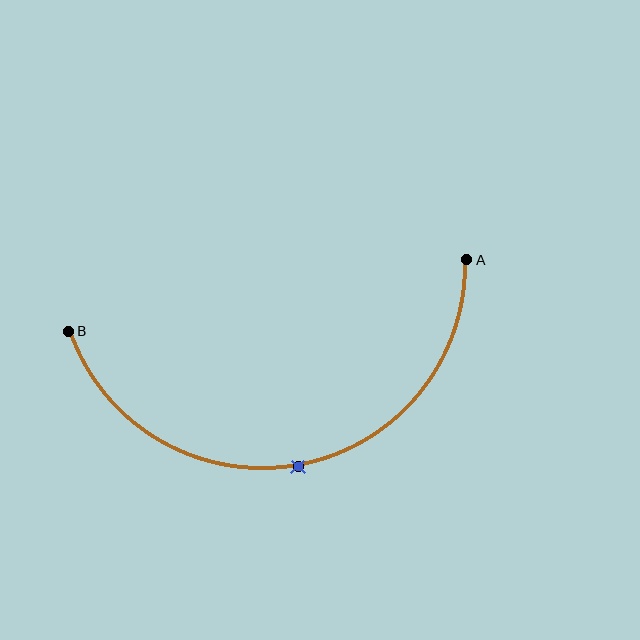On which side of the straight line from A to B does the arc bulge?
The arc bulges below the straight line connecting A and B.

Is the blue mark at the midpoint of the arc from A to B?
Yes. The blue mark lies on the arc at equal arc-length from both A and B — it is the arc midpoint.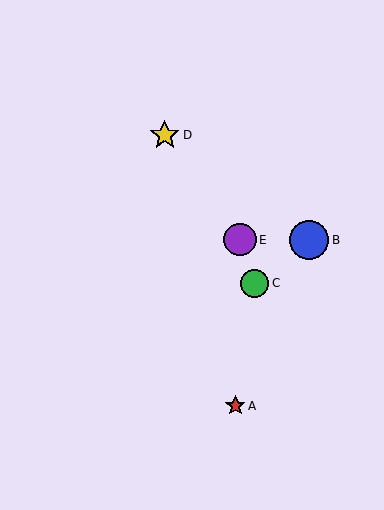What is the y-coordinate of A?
Object A is at y≈406.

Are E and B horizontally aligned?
Yes, both are at y≈240.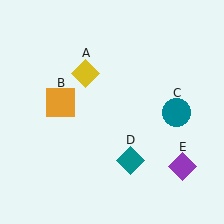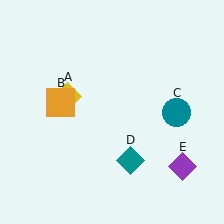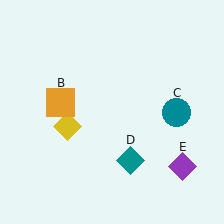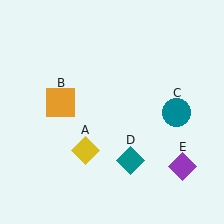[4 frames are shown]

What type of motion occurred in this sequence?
The yellow diamond (object A) rotated counterclockwise around the center of the scene.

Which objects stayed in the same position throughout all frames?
Orange square (object B) and teal circle (object C) and teal diamond (object D) and purple diamond (object E) remained stationary.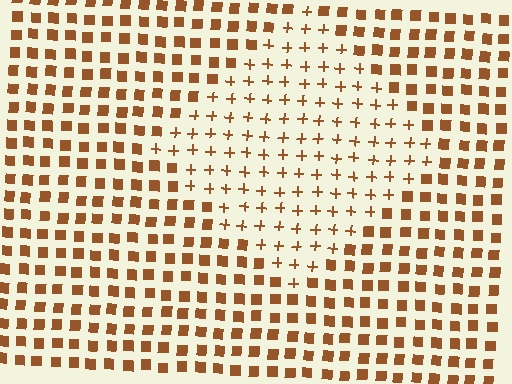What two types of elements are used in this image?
The image uses plus signs inside the diamond region and squares outside it.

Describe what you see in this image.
The image is filled with small brown elements arranged in a uniform grid. A diamond-shaped region contains plus signs, while the surrounding area contains squares. The boundary is defined purely by the change in element shape.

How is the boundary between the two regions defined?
The boundary is defined by a change in element shape: plus signs inside vs. squares outside. All elements share the same color and spacing.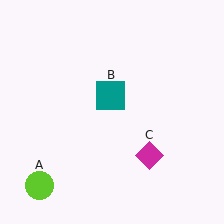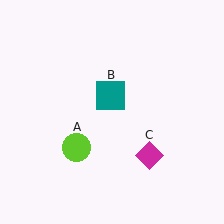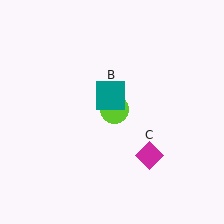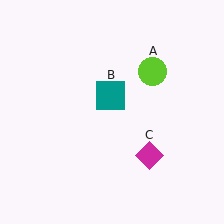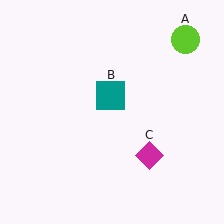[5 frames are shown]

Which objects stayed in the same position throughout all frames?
Teal square (object B) and magenta diamond (object C) remained stationary.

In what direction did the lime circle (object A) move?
The lime circle (object A) moved up and to the right.